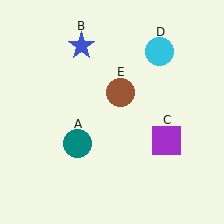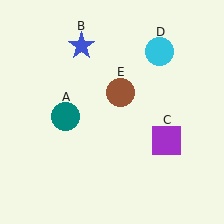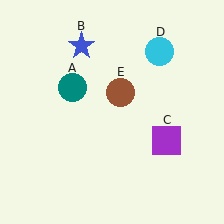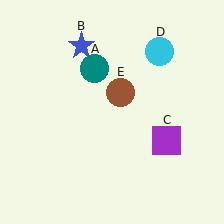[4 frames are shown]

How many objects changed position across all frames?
1 object changed position: teal circle (object A).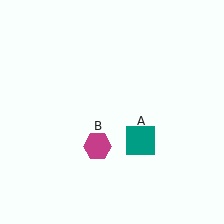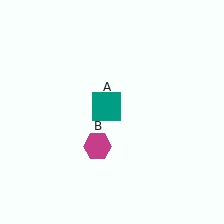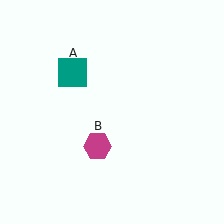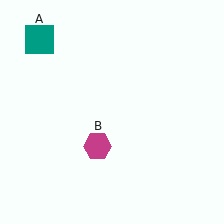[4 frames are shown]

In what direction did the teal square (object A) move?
The teal square (object A) moved up and to the left.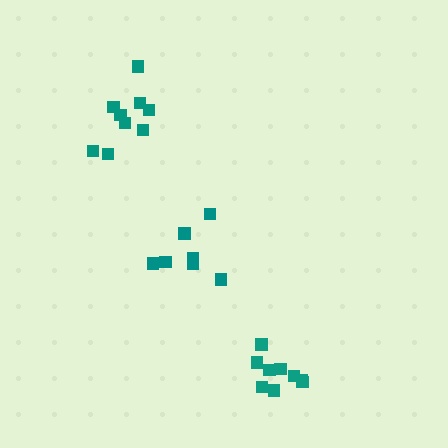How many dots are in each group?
Group 1: 7 dots, Group 2: 9 dots, Group 3: 9 dots (25 total).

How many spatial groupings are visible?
There are 3 spatial groupings.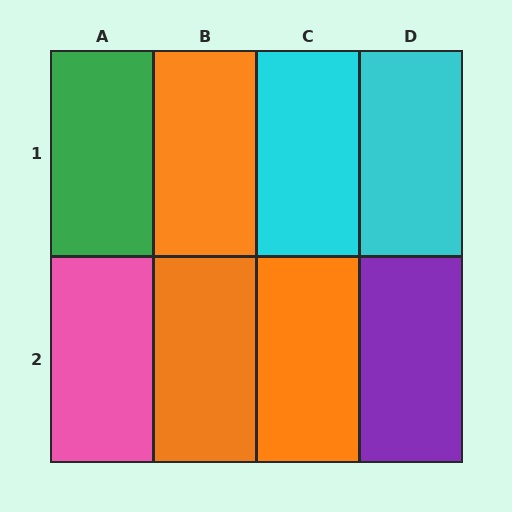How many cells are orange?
3 cells are orange.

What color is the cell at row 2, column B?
Orange.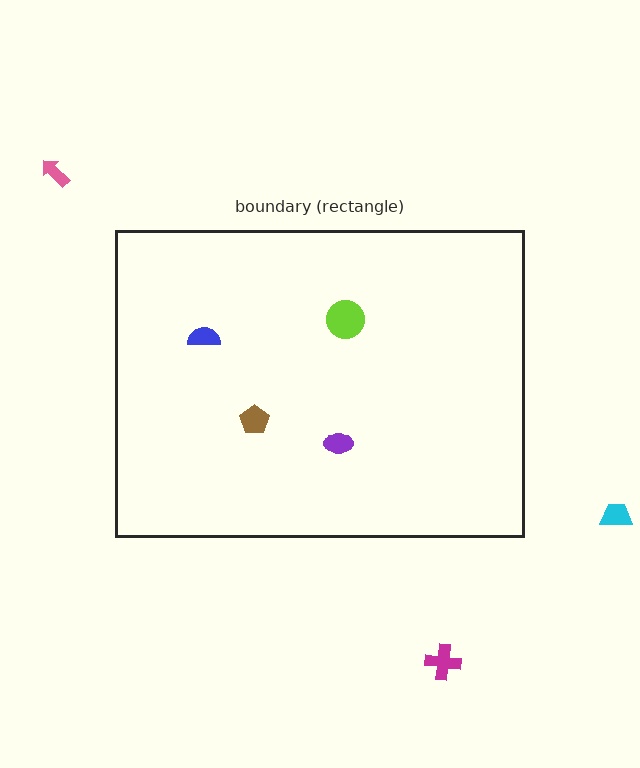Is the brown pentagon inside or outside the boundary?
Inside.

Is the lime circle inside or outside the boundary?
Inside.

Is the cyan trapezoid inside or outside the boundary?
Outside.